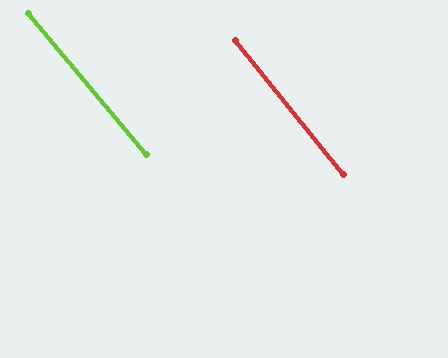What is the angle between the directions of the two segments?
Approximately 1 degree.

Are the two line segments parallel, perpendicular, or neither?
Parallel — their directions differ by only 1.0°.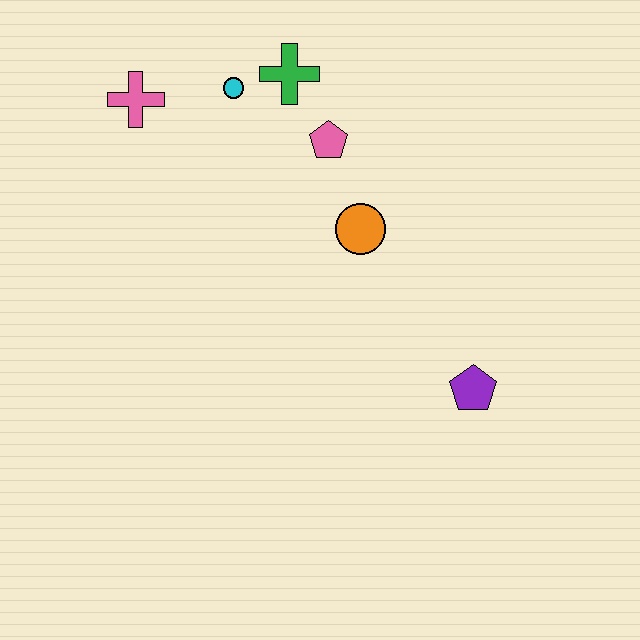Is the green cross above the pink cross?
Yes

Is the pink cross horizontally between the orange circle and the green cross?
No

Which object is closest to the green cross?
The cyan circle is closest to the green cross.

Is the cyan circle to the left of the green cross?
Yes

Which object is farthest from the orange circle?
The pink cross is farthest from the orange circle.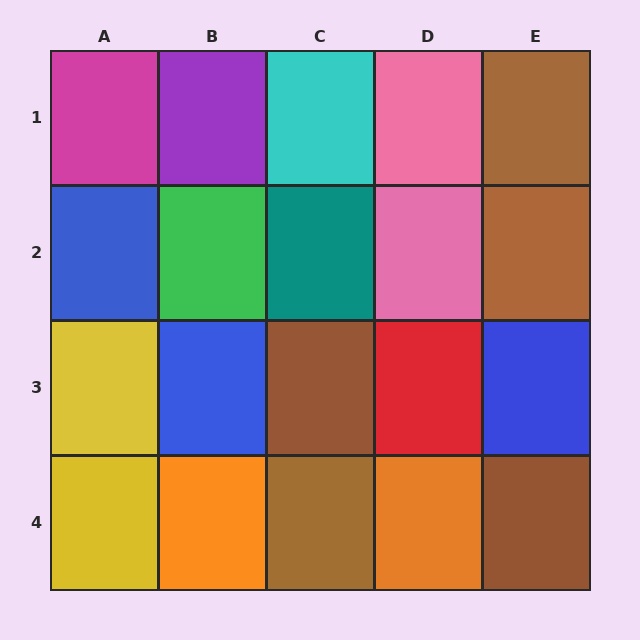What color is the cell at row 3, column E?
Blue.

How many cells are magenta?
1 cell is magenta.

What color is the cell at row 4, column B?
Orange.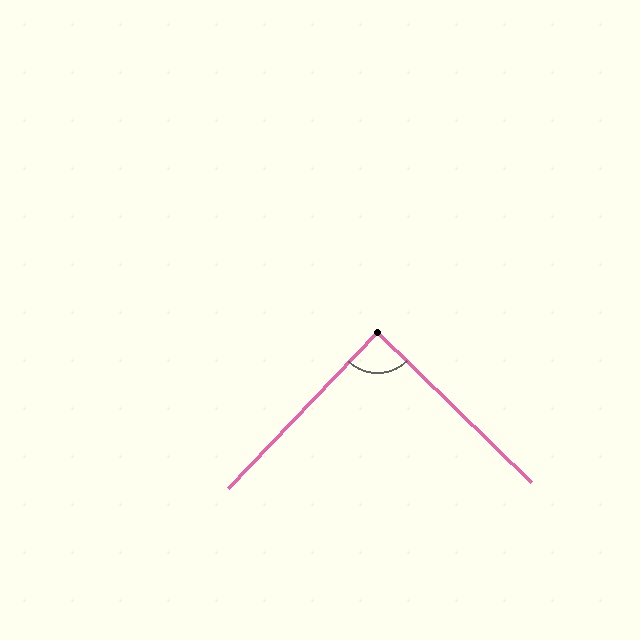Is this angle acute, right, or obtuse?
It is approximately a right angle.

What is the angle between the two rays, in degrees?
Approximately 89 degrees.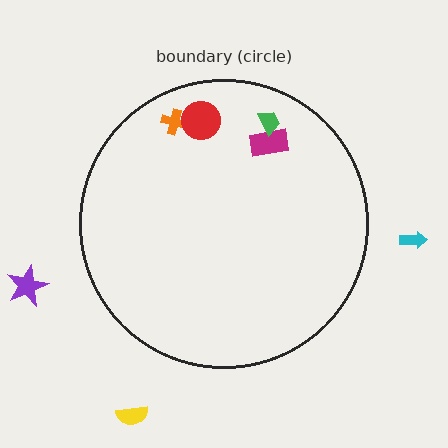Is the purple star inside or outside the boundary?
Outside.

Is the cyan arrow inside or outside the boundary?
Outside.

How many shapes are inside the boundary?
4 inside, 3 outside.